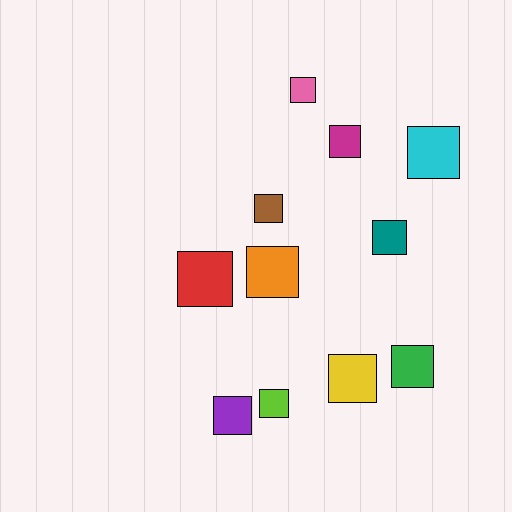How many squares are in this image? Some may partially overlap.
There are 11 squares.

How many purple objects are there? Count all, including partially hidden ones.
There is 1 purple object.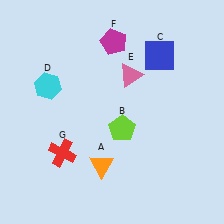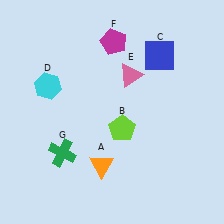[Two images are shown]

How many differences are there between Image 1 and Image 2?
There is 1 difference between the two images.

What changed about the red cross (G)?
In Image 1, G is red. In Image 2, it changed to green.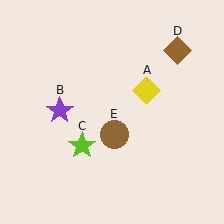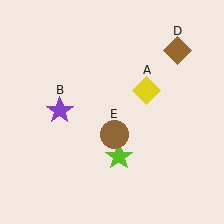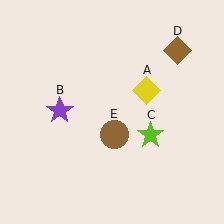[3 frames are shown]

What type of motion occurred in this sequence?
The lime star (object C) rotated counterclockwise around the center of the scene.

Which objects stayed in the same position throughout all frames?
Yellow diamond (object A) and purple star (object B) and brown diamond (object D) and brown circle (object E) remained stationary.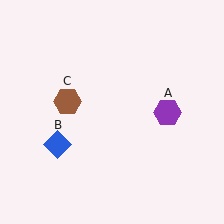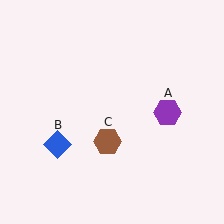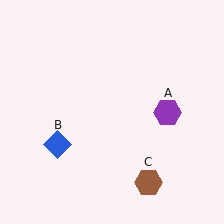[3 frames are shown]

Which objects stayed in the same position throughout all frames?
Purple hexagon (object A) and blue diamond (object B) remained stationary.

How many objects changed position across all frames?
1 object changed position: brown hexagon (object C).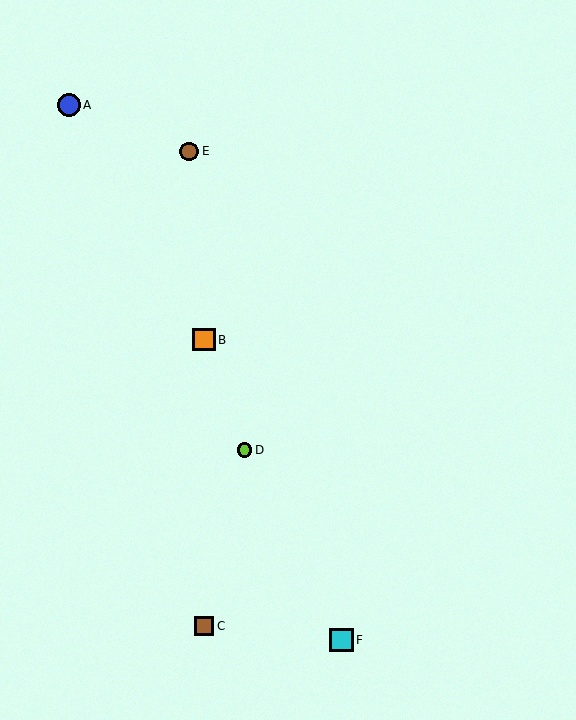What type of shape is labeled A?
Shape A is a blue circle.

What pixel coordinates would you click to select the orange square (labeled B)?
Click at (204, 340) to select the orange square B.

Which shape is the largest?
The cyan square (labeled F) is the largest.